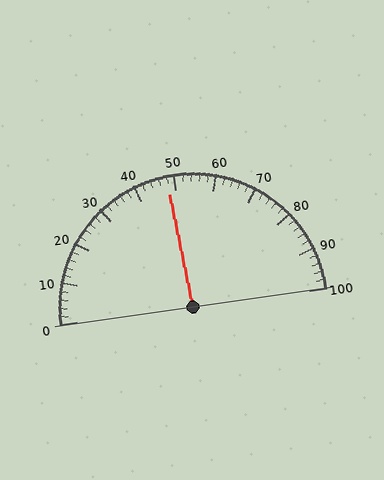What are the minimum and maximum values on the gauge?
The gauge ranges from 0 to 100.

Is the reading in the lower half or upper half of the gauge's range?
The reading is in the lower half of the range (0 to 100).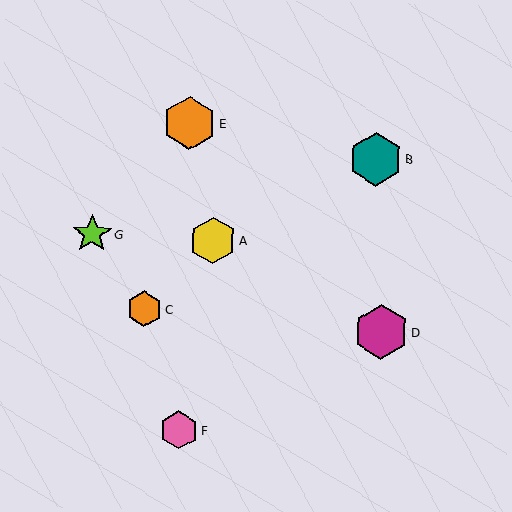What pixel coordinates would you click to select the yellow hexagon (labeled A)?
Click at (213, 241) to select the yellow hexagon A.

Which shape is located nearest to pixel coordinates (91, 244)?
The lime star (labeled G) at (92, 234) is nearest to that location.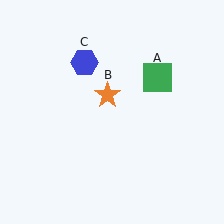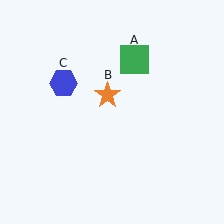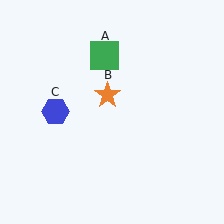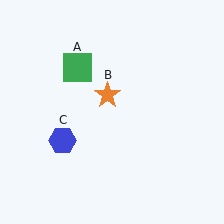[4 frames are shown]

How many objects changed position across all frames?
2 objects changed position: green square (object A), blue hexagon (object C).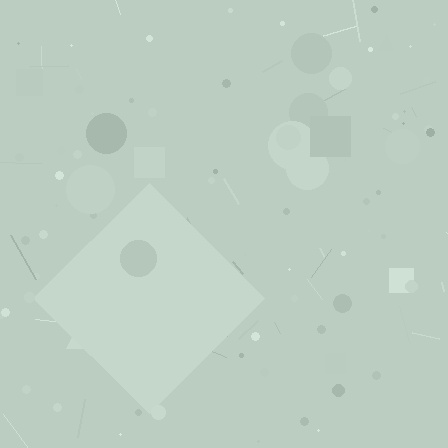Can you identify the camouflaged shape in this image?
The camouflaged shape is a diamond.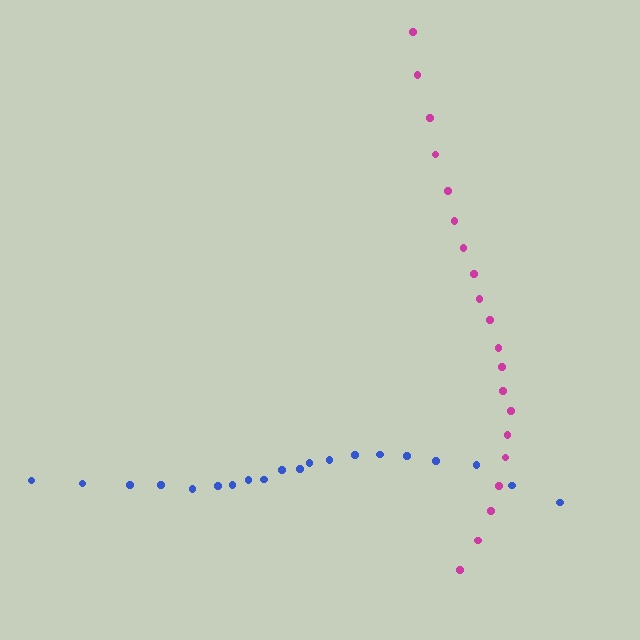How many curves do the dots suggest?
There are 2 distinct paths.